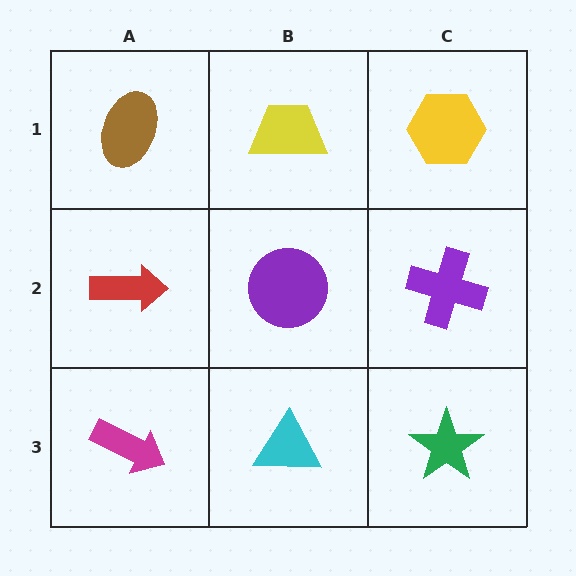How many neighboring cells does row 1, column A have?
2.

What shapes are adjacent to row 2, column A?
A brown ellipse (row 1, column A), a magenta arrow (row 3, column A), a purple circle (row 2, column B).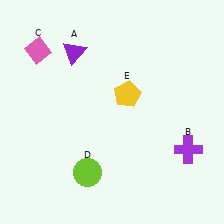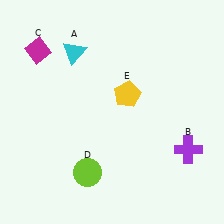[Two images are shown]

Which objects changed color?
A changed from purple to cyan. C changed from pink to magenta.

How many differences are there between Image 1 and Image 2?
There are 2 differences between the two images.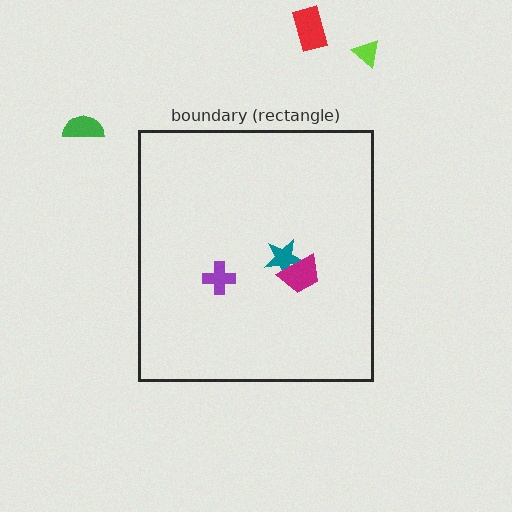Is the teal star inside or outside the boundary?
Inside.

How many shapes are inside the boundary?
3 inside, 3 outside.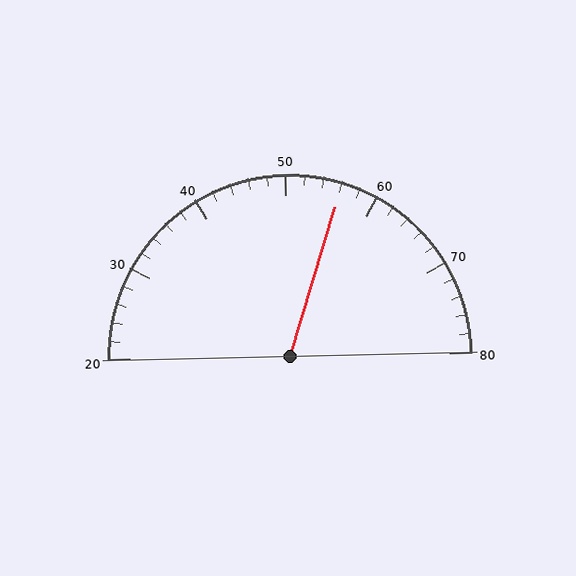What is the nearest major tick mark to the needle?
The nearest major tick mark is 60.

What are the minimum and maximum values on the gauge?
The gauge ranges from 20 to 80.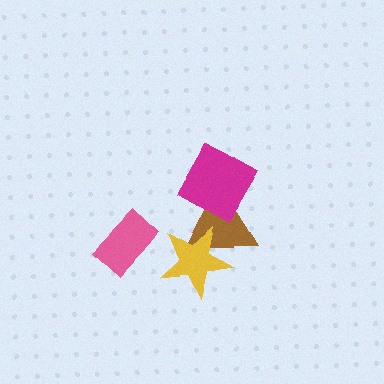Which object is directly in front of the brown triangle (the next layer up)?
The yellow star is directly in front of the brown triangle.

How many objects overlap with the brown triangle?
2 objects overlap with the brown triangle.